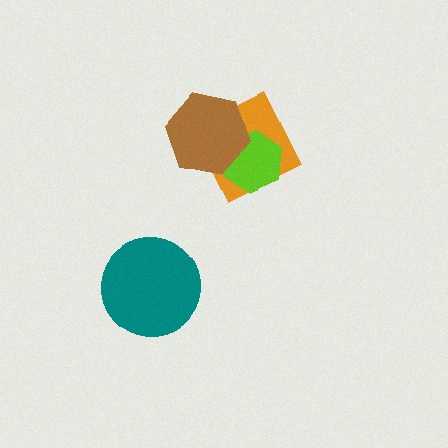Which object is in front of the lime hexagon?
The brown hexagon is in front of the lime hexagon.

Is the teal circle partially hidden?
No, no other shape covers it.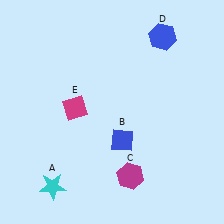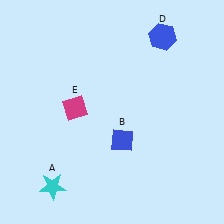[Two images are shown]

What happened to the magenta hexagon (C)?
The magenta hexagon (C) was removed in Image 2. It was in the bottom-right area of Image 1.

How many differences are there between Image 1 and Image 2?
There is 1 difference between the two images.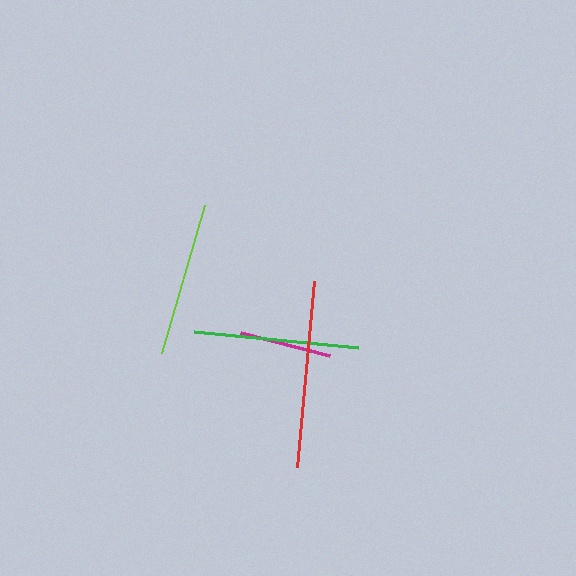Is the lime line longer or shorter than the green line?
The green line is longer than the lime line.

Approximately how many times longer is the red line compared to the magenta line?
The red line is approximately 2.0 times the length of the magenta line.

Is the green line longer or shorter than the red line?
The red line is longer than the green line.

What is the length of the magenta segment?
The magenta segment is approximately 92 pixels long.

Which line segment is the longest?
The red line is the longest at approximately 187 pixels.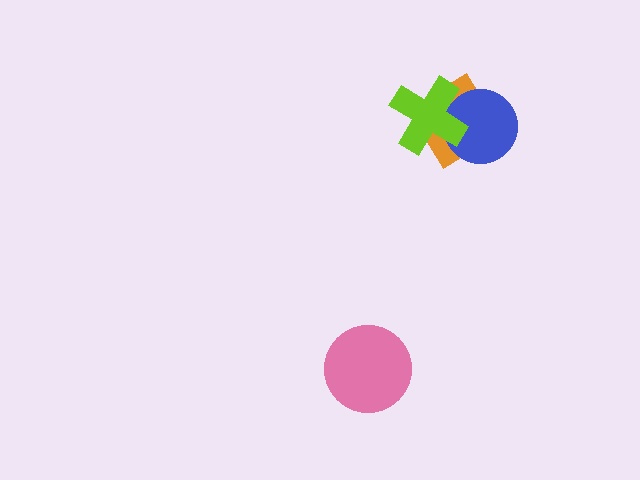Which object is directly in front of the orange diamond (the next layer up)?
The blue circle is directly in front of the orange diamond.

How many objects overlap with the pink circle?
0 objects overlap with the pink circle.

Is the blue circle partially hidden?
Yes, it is partially covered by another shape.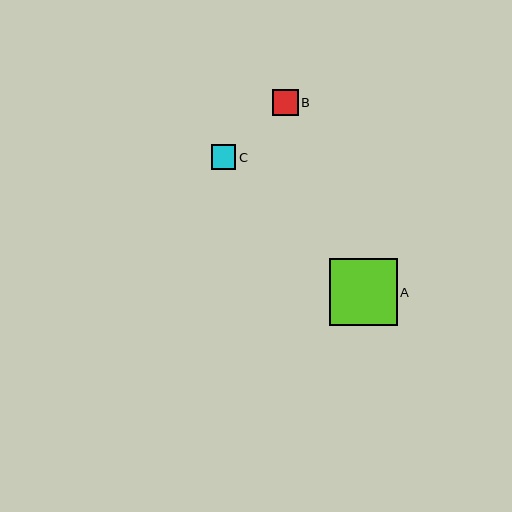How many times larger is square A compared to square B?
Square A is approximately 2.6 times the size of square B.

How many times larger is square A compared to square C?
Square A is approximately 2.7 times the size of square C.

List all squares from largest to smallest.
From largest to smallest: A, B, C.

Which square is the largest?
Square A is the largest with a size of approximately 67 pixels.